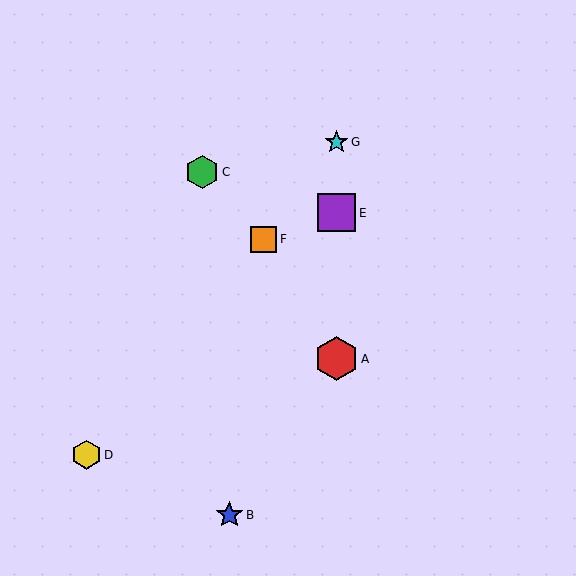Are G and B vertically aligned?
No, G is at x≈337 and B is at x≈229.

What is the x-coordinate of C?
Object C is at x≈202.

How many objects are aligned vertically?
3 objects (A, E, G) are aligned vertically.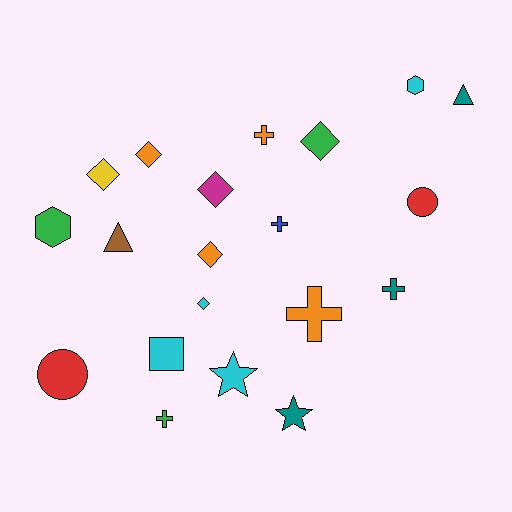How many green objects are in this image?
There are 3 green objects.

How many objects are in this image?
There are 20 objects.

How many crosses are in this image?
There are 5 crosses.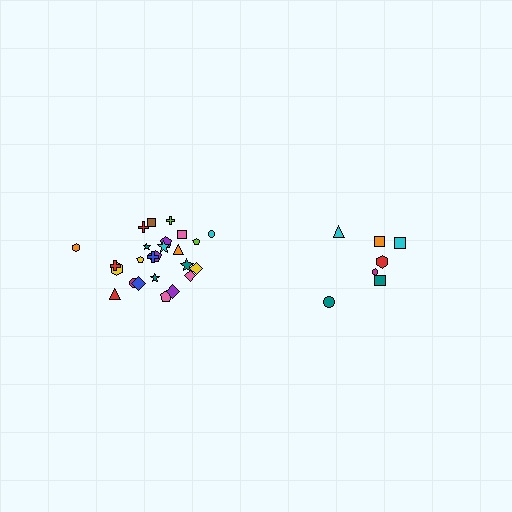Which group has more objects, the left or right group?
The left group.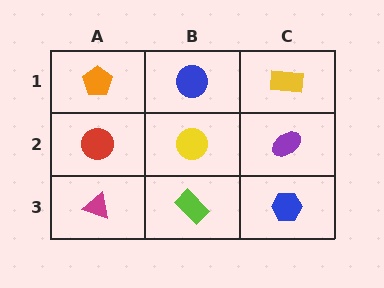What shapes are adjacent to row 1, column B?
A yellow circle (row 2, column B), an orange pentagon (row 1, column A), a yellow rectangle (row 1, column C).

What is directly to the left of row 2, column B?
A red circle.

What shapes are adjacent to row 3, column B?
A yellow circle (row 2, column B), a magenta triangle (row 3, column A), a blue hexagon (row 3, column C).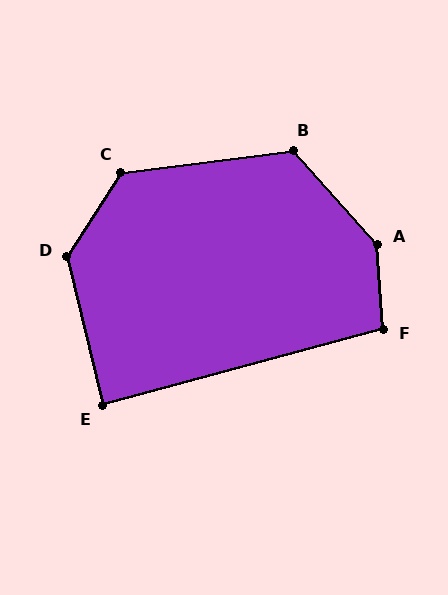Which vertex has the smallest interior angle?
E, at approximately 88 degrees.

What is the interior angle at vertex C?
Approximately 129 degrees (obtuse).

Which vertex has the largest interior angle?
A, at approximately 142 degrees.